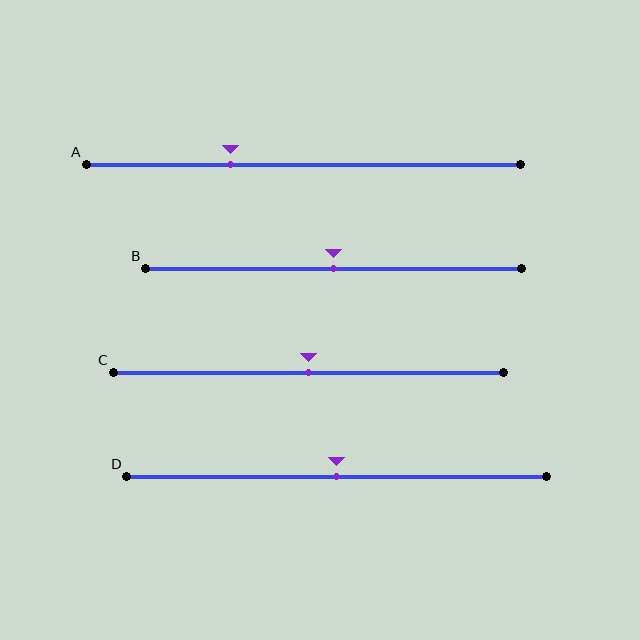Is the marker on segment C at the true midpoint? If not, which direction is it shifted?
Yes, the marker on segment C is at the true midpoint.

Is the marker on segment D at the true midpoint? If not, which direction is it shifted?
Yes, the marker on segment D is at the true midpoint.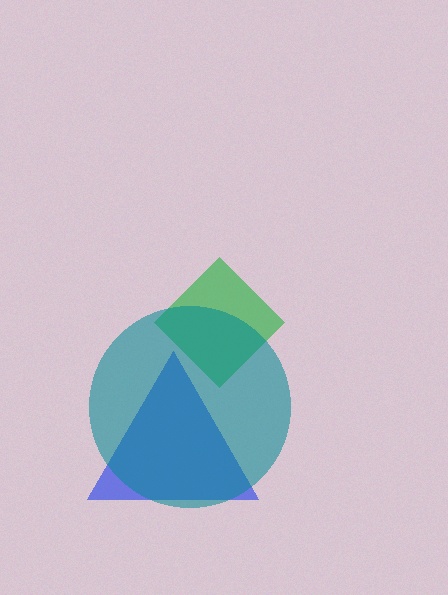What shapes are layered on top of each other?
The layered shapes are: a green diamond, a blue triangle, a teal circle.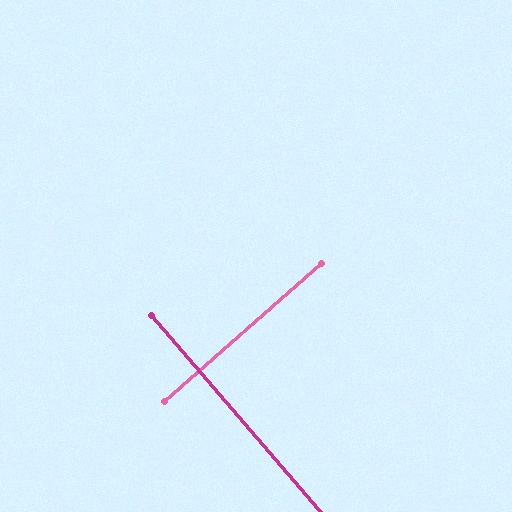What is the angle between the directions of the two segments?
Approximately 89 degrees.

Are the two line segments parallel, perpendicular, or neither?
Perpendicular — they meet at approximately 89°.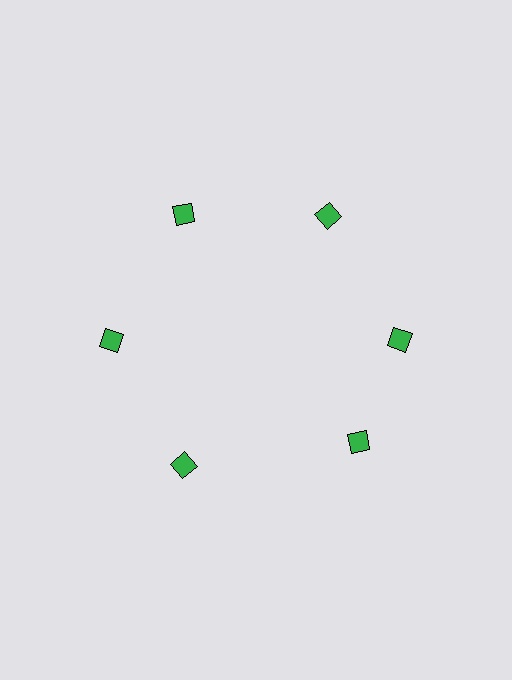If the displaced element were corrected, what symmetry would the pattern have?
It would have 6-fold rotational symmetry — the pattern would map onto itself every 60 degrees.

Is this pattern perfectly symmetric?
No. The 6 green diamonds are arranged in a ring, but one element near the 5 o'clock position is rotated out of alignment along the ring, breaking the 6-fold rotational symmetry.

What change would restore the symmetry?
The symmetry would be restored by rotating it back into even spacing with its neighbors so that all 6 diamonds sit at equal angles and equal distance from the center.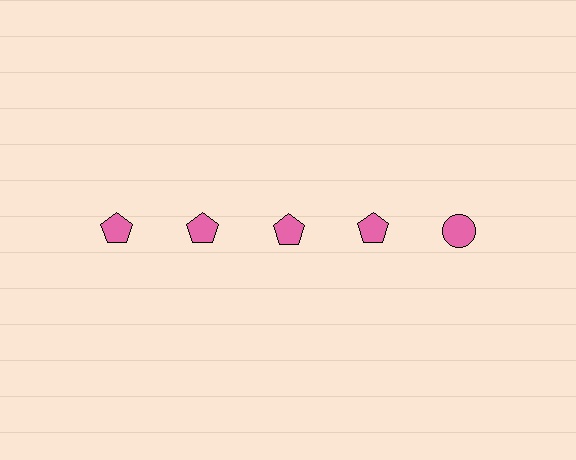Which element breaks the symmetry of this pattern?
The pink circle in the top row, rightmost column breaks the symmetry. All other shapes are pink pentagons.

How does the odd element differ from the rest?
It has a different shape: circle instead of pentagon.